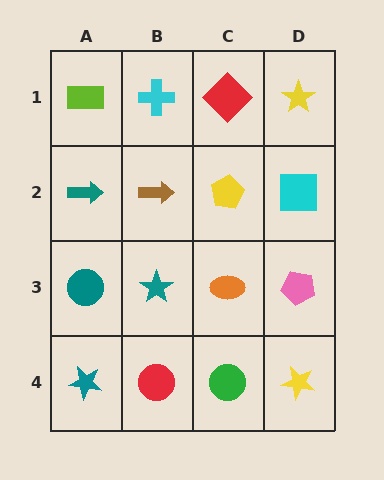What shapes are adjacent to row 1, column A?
A teal arrow (row 2, column A), a cyan cross (row 1, column B).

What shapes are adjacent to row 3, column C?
A yellow pentagon (row 2, column C), a green circle (row 4, column C), a teal star (row 3, column B), a pink pentagon (row 3, column D).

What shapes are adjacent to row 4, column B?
A teal star (row 3, column B), a teal star (row 4, column A), a green circle (row 4, column C).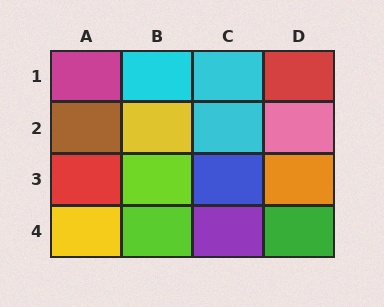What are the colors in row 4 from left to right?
Yellow, lime, purple, green.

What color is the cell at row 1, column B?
Cyan.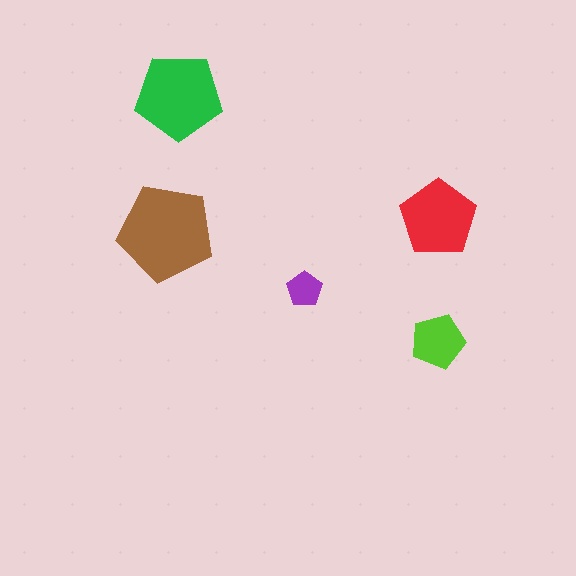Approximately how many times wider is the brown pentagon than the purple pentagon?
About 2.5 times wider.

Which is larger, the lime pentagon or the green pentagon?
The green one.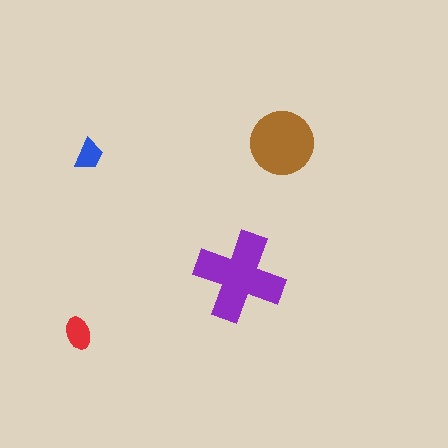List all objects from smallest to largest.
The blue trapezoid, the red ellipse, the brown circle, the purple cross.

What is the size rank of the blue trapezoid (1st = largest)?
4th.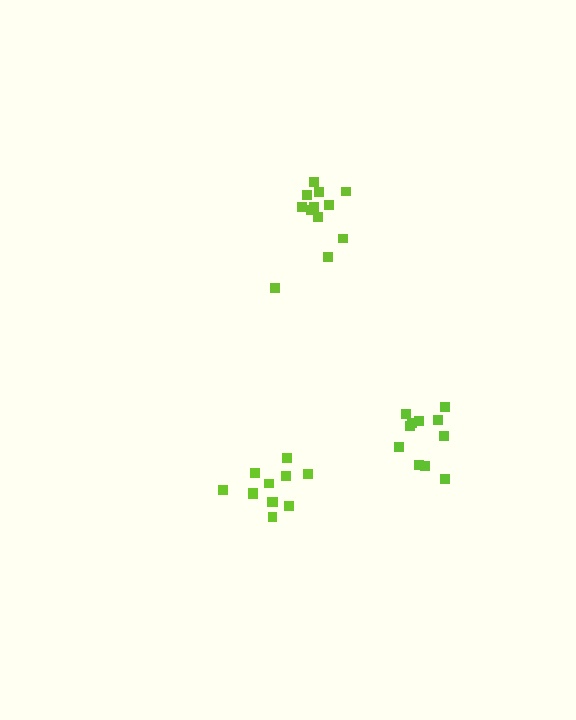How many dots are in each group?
Group 1: 12 dots, Group 2: 12 dots, Group 3: 11 dots (35 total).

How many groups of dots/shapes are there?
There are 3 groups.